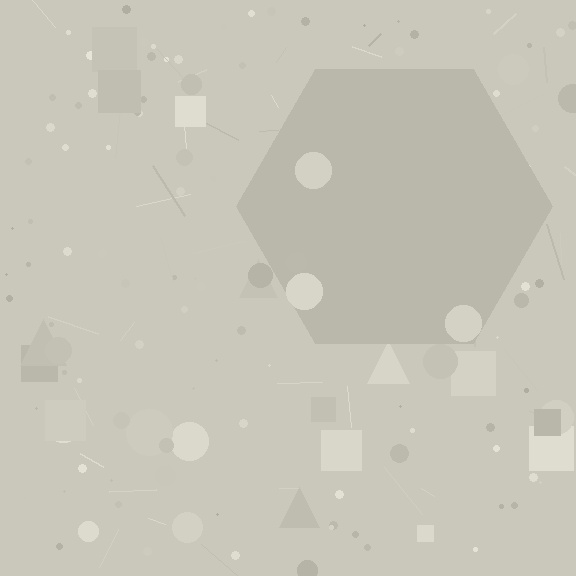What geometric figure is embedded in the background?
A hexagon is embedded in the background.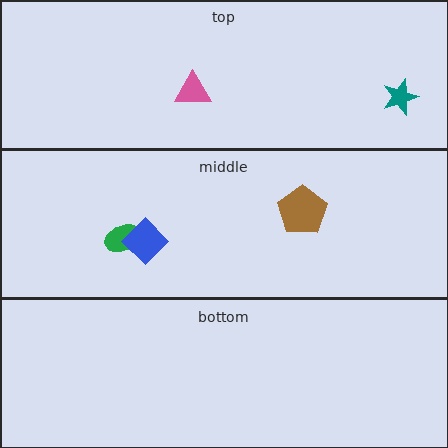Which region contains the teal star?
The top region.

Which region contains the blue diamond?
The middle region.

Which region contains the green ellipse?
The middle region.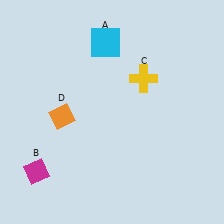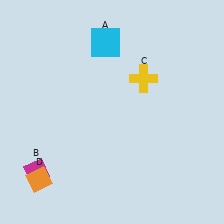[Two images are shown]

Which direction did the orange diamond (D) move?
The orange diamond (D) moved down.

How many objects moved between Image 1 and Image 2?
1 object moved between the two images.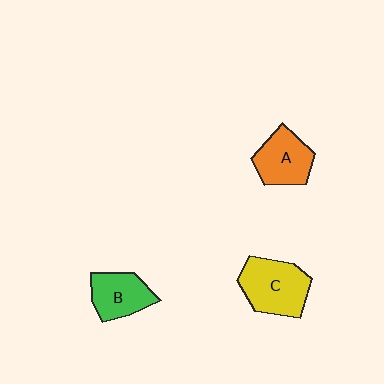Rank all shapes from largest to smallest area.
From largest to smallest: C (yellow), A (orange), B (green).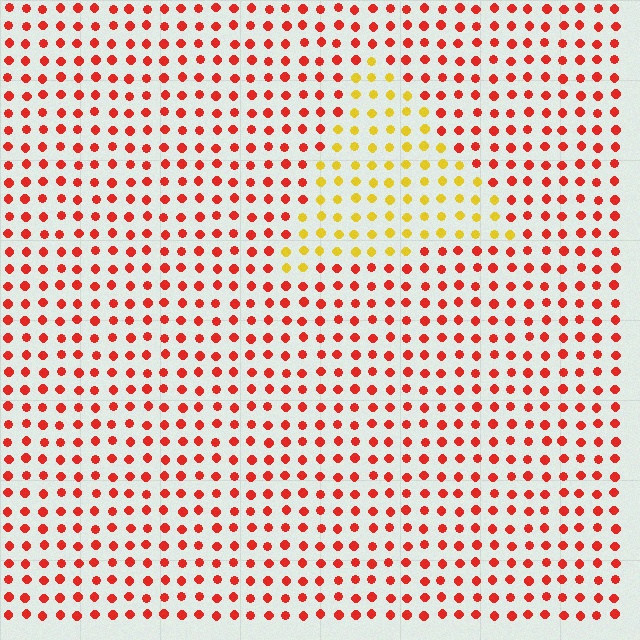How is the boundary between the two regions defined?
The boundary is defined purely by a slight shift in hue (about 51 degrees). Spacing, size, and orientation are identical on both sides.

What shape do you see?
I see a triangle.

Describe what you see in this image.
The image is filled with small red elements in a uniform arrangement. A triangle-shaped region is visible where the elements are tinted to a slightly different hue, forming a subtle color boundary.